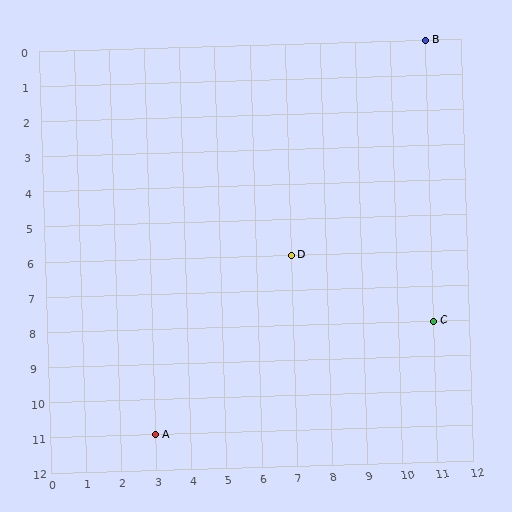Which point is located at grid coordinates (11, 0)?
Point B is at (11, 0).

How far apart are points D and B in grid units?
Points D and B are 4 columns and 6 rows apart (about 7.2 grid units diagonally).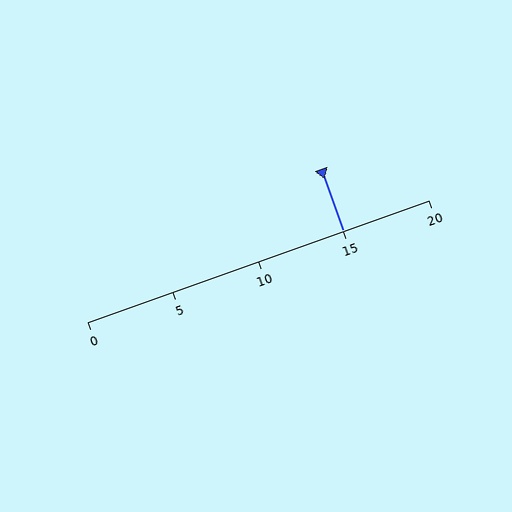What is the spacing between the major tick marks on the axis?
The major ticks are spaced 5 apart.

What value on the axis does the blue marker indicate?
The marker indicates approximately 15.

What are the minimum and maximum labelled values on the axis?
The axis runs from 0 to 20.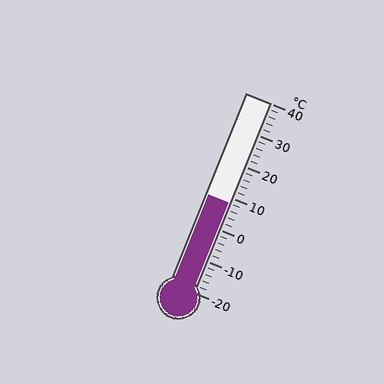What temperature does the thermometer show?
The thermometer shows approximately 8°C.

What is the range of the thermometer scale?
The thermometer scale ranges from -20°C to 40°C.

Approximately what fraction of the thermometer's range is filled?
The thermometer is filled to approximately 45% of its range.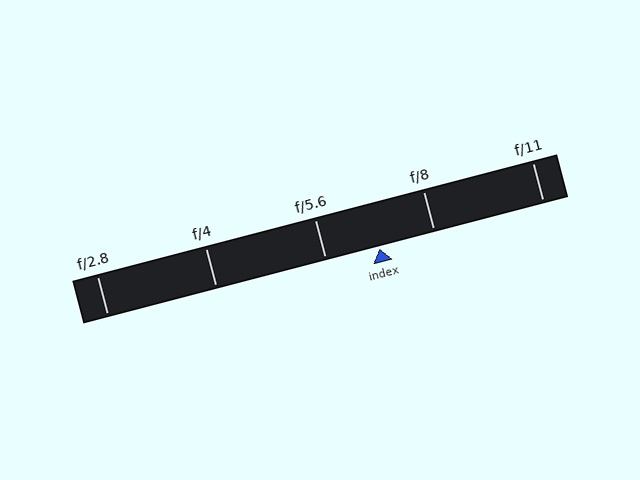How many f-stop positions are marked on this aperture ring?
There are 5 f-stop positions marked.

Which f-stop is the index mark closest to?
The index mark is closest to f/5.6.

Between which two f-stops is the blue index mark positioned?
The index mark is between f/5.6 and f/8.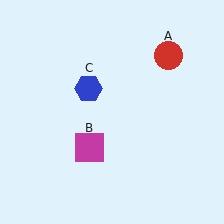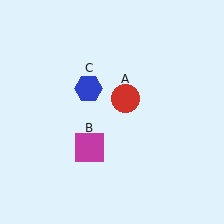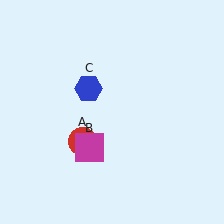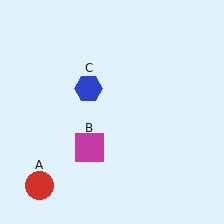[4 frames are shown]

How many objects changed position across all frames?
1 object changed position: red circle (object A).